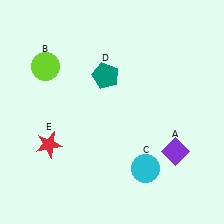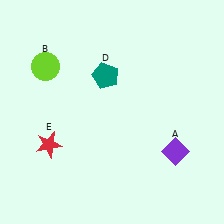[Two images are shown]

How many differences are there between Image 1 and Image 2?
There is 1 difference between the two images.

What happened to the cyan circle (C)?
The cyan circle (C) was removed in Image 2. It was in the bottom-right area of Image 1.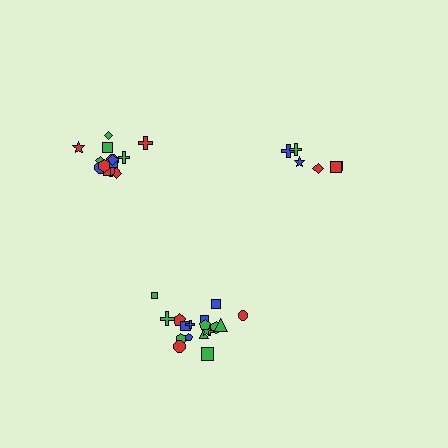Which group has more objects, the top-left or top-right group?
The top-left group.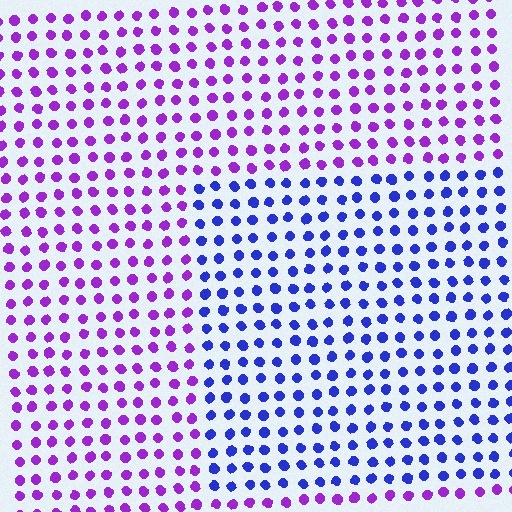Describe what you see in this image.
The image is filled with small purple elements in a uniform arrangement. A rectangle-shaped region is visible where the elements are tinted to a slightly different hue, forming a subtle color boundary.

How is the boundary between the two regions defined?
The boundary is defined purely by a slight shift in hue (about 48 degrees). Spacing, size, and orientation are identical on both sides.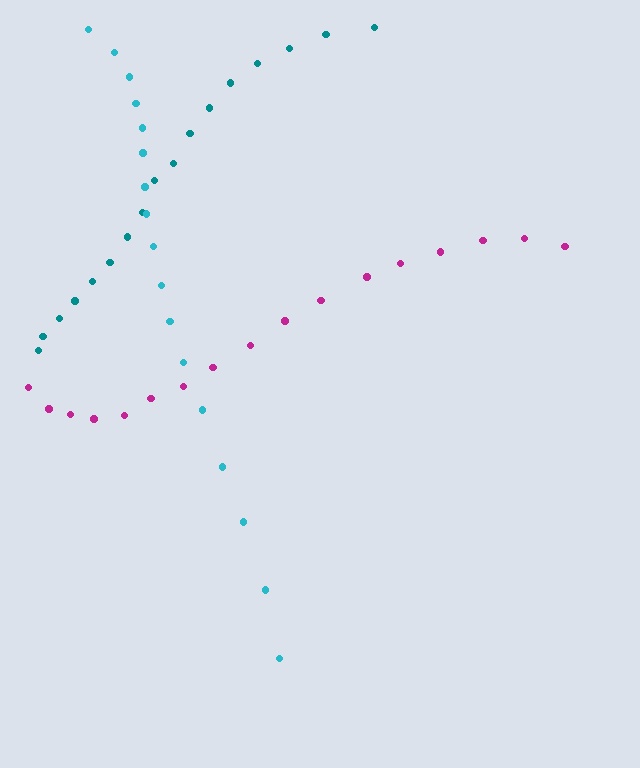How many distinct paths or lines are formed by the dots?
There are 3 distinct paths.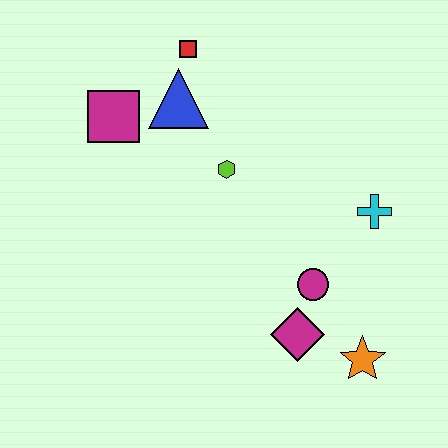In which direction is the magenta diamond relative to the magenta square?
The magenta diamond is below the magenta square.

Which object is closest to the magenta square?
The blue triangle is closest to the magenta square.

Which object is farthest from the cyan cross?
The magenta square is farthest from the cyan cross.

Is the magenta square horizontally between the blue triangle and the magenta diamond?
No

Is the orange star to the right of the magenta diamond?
Yes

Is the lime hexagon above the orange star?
Yes